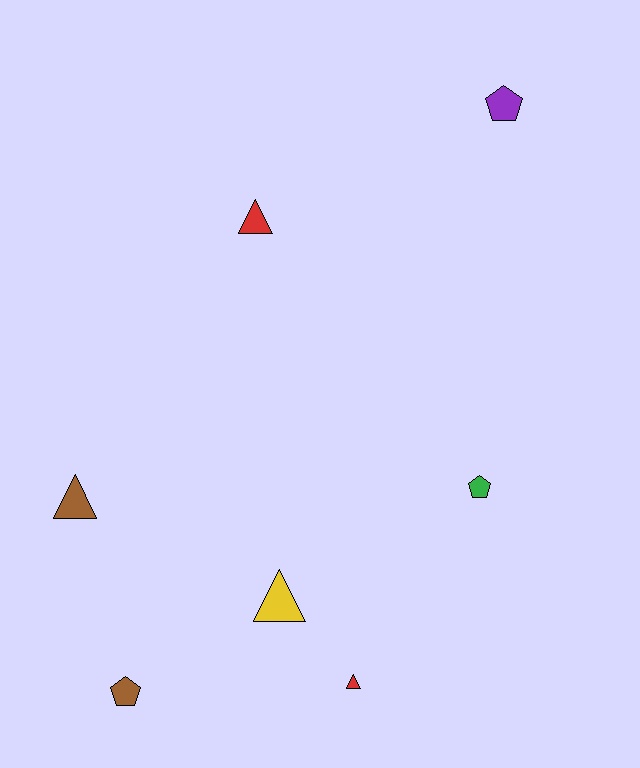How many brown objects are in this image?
There are 2 brown objects.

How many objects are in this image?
There are 7 objects.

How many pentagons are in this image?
There are 3 pentagons.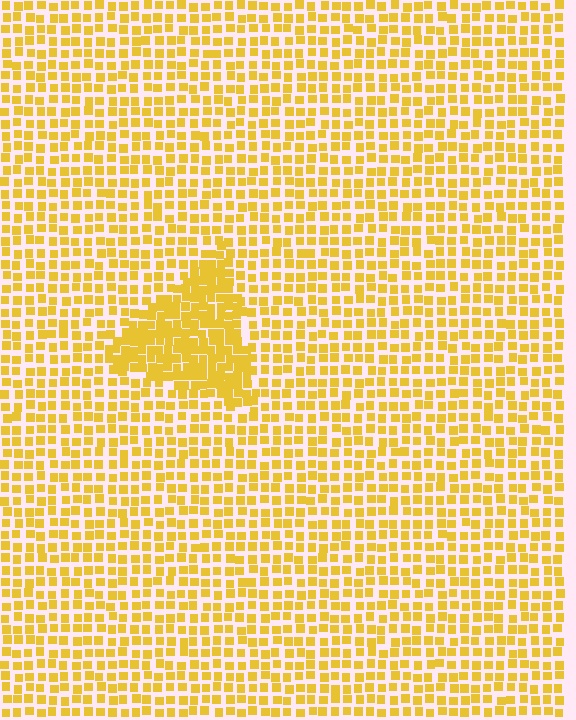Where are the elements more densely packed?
The elements are more densely packed inside the triangle boundary.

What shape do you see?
I see a triangle.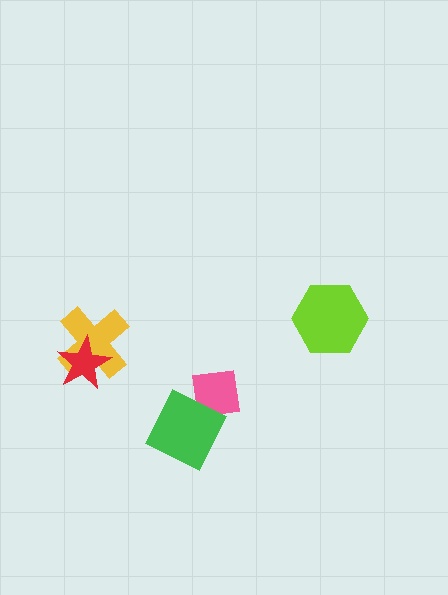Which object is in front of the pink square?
The green diamond is in front of the pink square.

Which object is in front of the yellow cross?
The red star is in front of the yellow cross.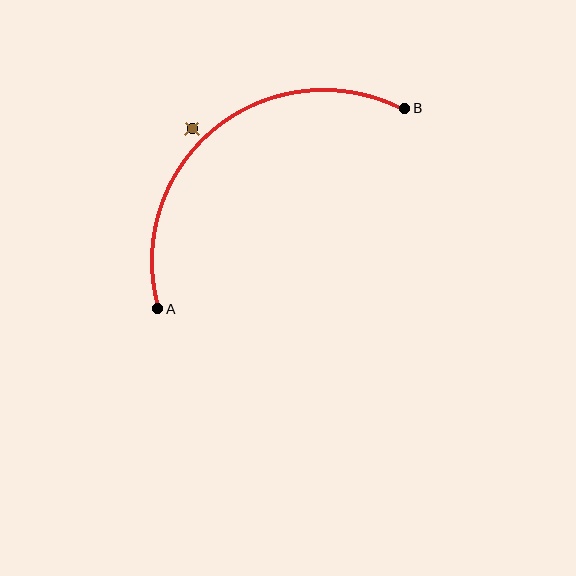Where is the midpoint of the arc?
The arc midpoint is the point on the curve farthest from the straight line joining A and B. It sits above and to the left of that line.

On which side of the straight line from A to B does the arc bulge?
The arc bulges above and to the left of the straight line connecting A and B.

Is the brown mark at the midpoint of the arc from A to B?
No — the brown mark does not lie on the arc at all. It sits slightly outside the curve.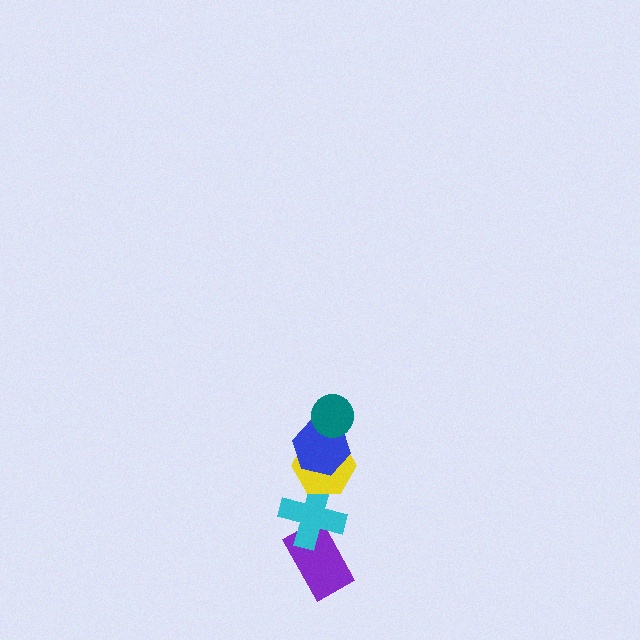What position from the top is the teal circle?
The teal circle is 1st from the top.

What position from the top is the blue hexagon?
The blue hexagon is 2nd from the top.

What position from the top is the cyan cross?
The cyan cross is 4th from the top.